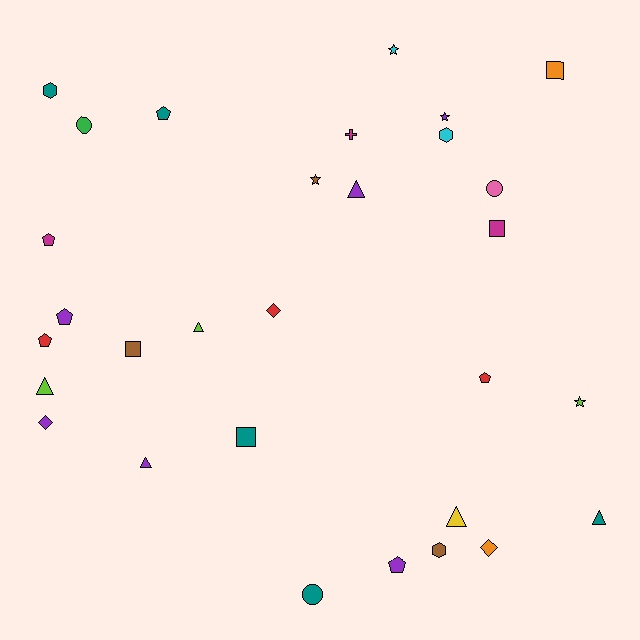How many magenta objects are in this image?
There are 3 magenta objects.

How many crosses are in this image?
There is 1 cross.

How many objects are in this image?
There are 30 objects.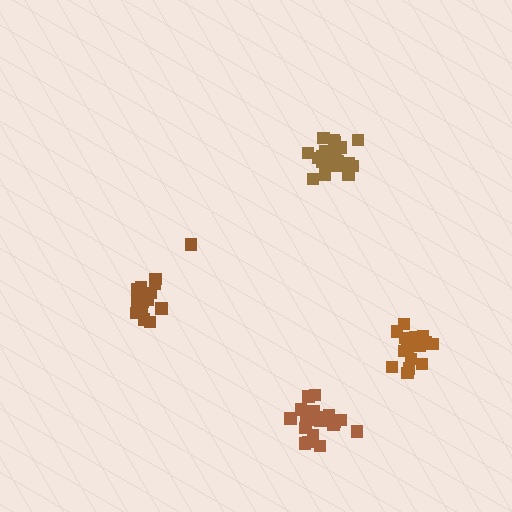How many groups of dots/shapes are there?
There are 4 groups.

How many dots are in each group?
Group 1: 21 dots, Group 2: 16 dots, Group 3: 20 dots, Group 4: 18 dots (75 total).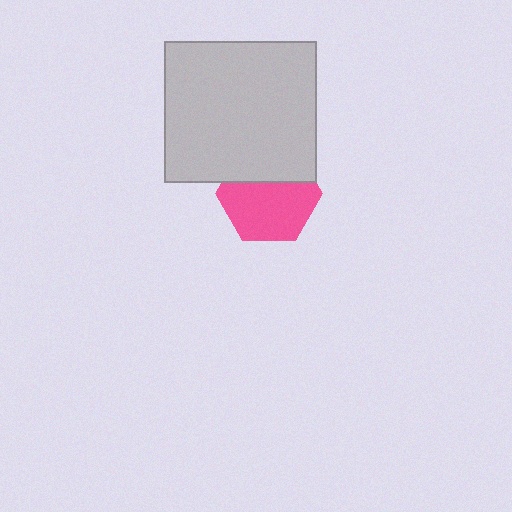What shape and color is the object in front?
The object in front is a light gray rectangle.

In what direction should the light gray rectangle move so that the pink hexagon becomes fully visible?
The light gray rectangle should move up. That is the shortest direction to clear the overlap and leave the pink hexagon fully visible.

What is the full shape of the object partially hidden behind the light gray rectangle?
The partially hidden object is a pink hexagon.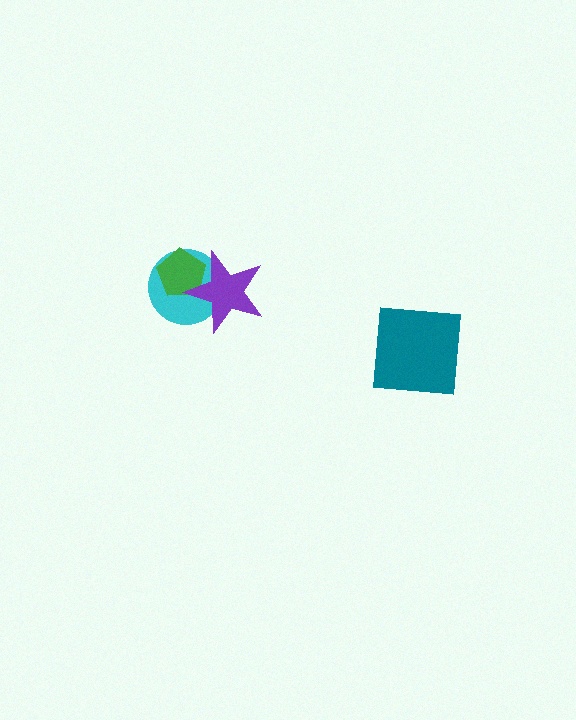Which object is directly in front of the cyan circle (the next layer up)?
The green pentagon is directly in front of the cyan circle.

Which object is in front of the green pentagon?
The purple star is in front of the green pentagon.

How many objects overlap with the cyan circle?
2 objects overlap with the cyan circle.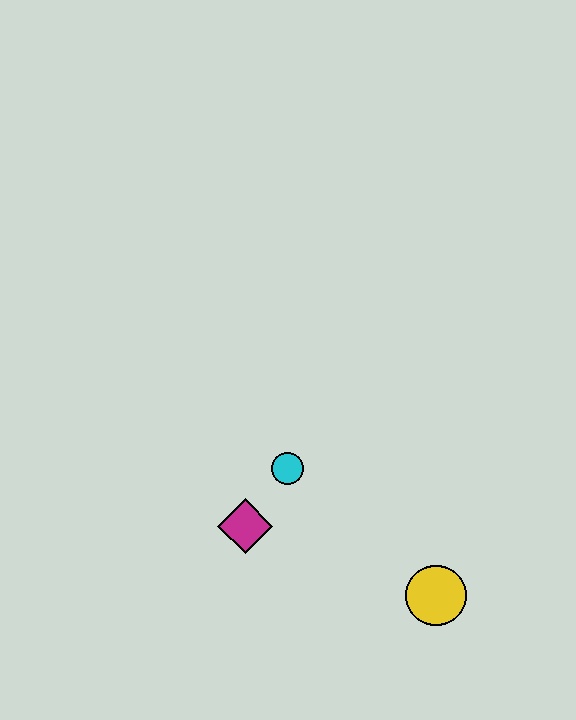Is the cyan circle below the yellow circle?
No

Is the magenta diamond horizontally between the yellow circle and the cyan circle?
No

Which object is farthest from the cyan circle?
The yellow circle is farthest from the cyan circle.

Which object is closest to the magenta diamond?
The cyan circle is closest to the magenta diamond.